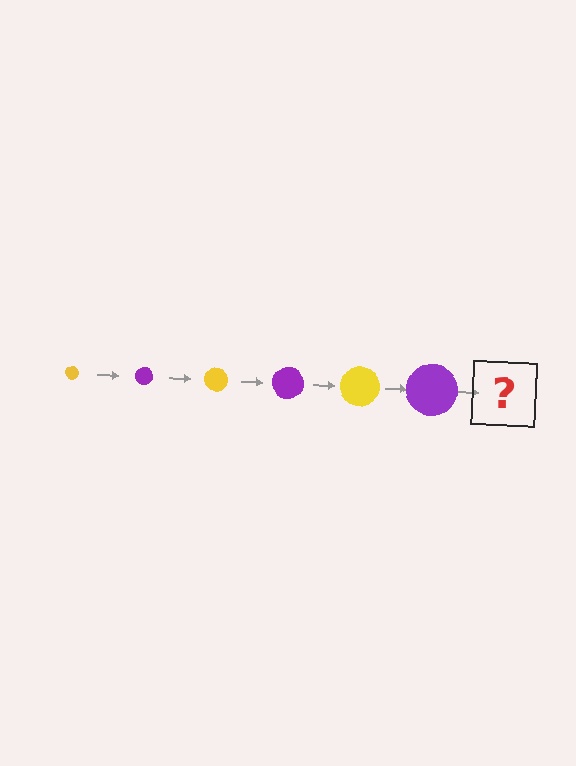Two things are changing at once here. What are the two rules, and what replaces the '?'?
The two rules are that the circle grows larger each step and the color cycles through yellow and purple. The '?' should be a yellow circle, larger than the previous one.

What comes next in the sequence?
The next element should be a yellow circle, larger than the previous one.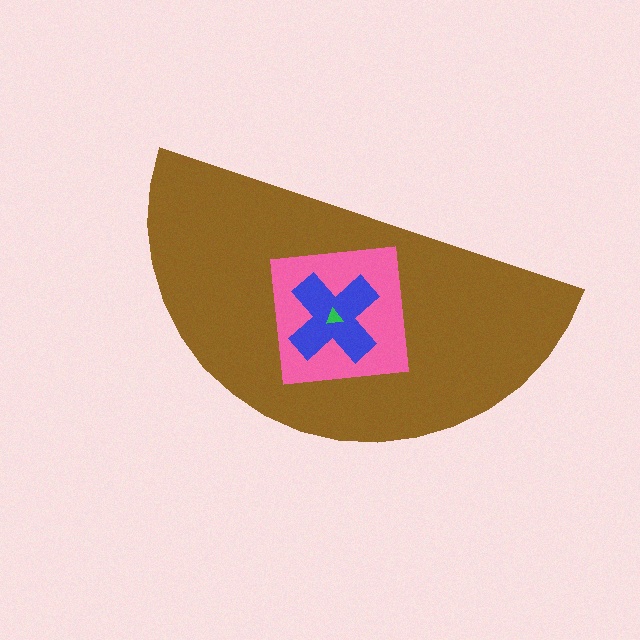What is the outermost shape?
The brown semicircle.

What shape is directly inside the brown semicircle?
The pink square.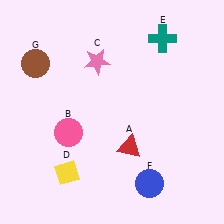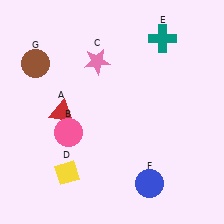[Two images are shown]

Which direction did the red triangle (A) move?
The red triangle (A) moved left.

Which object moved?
The red triangle (A) moved left.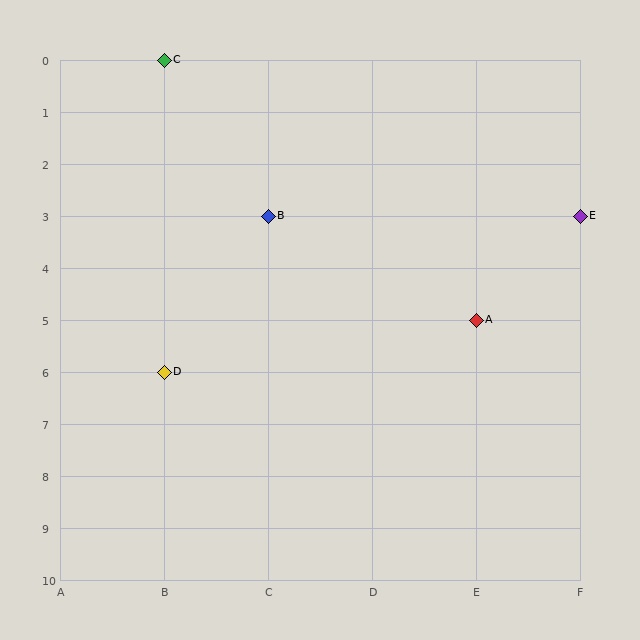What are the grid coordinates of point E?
Point E is at grid coordinates (F, 3).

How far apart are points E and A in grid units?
Points E and A are 1 column and 2 rows apart (about 2.2 grid units diagonally).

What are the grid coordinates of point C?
Point C is at grid coordinates (B, 0).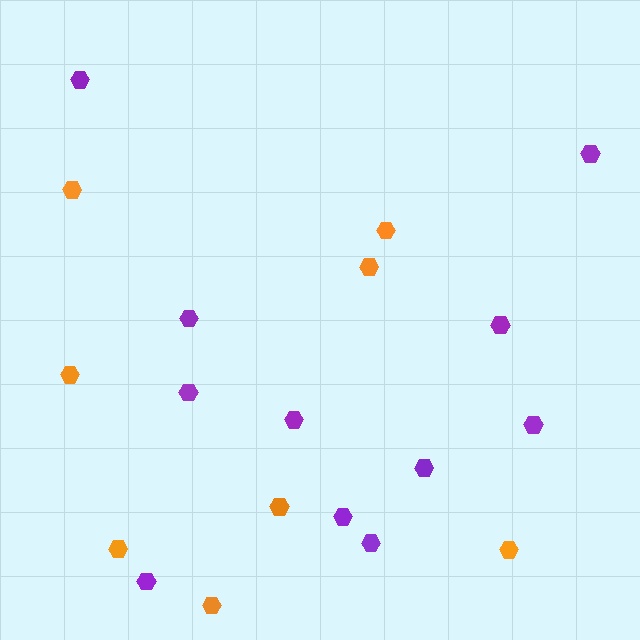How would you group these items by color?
There are 2 groups: one group of purple hexagons (11) and one group of orange hexagons (8).